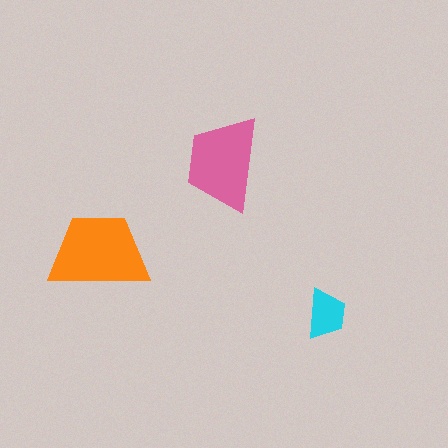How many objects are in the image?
There are 3 objects in the image.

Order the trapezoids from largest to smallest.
the orange one, the pink one, the cyan one.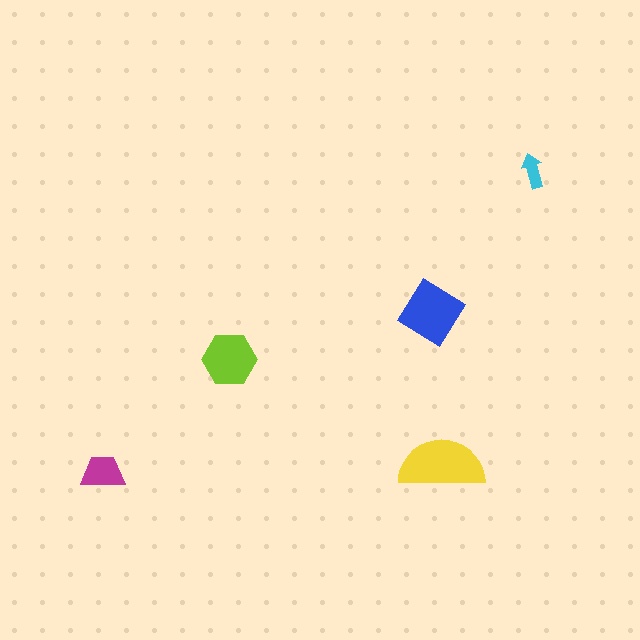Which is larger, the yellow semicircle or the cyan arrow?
The yellow semicircle.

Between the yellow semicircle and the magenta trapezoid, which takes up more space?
The yellow semicircle.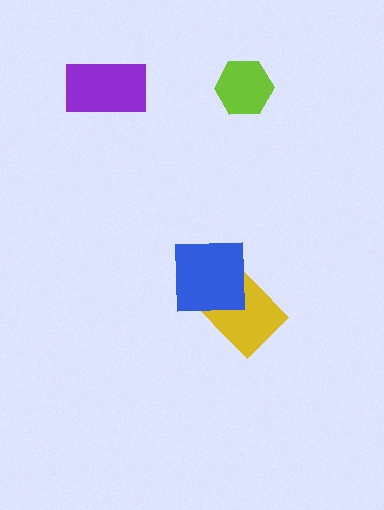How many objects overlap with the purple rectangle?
0 objects overlap with the purple rectangle.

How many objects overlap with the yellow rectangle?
1 object overlaps with the yellow rectangle.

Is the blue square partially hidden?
No, no other shape covers it.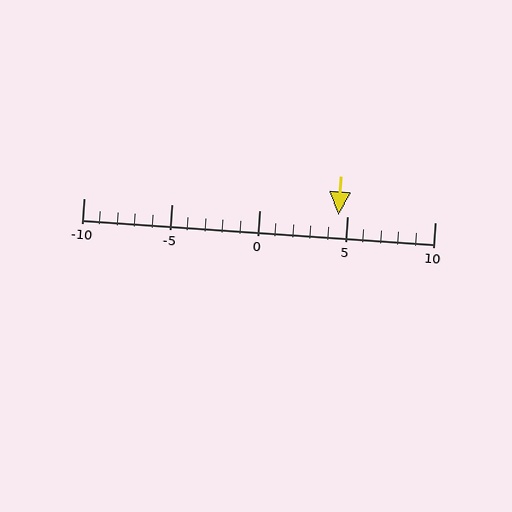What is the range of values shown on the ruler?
The ruler shows values from -10 to 10.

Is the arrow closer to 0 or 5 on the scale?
The arrow is closer to 5.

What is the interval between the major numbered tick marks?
The major tick marks are spaced 5 units apart.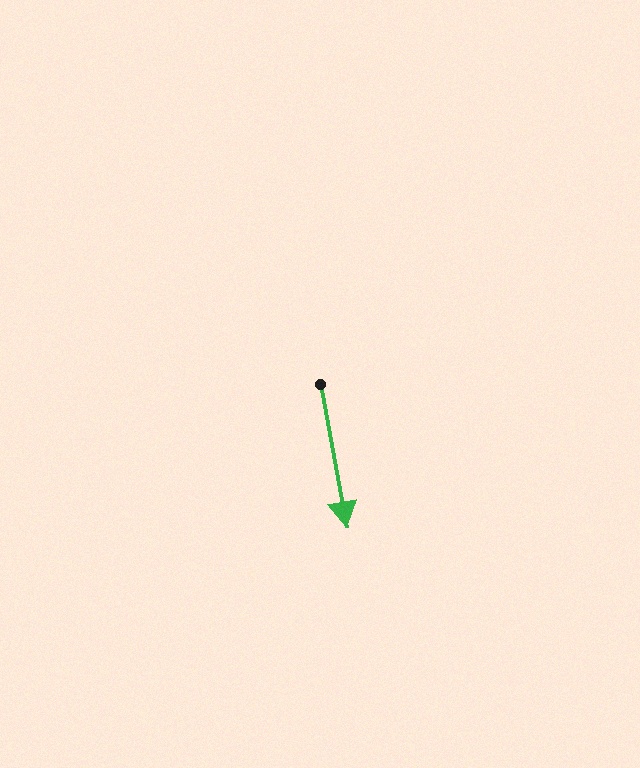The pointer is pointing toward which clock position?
Roughly 6 o'clock.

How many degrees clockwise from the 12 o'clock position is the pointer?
Approximately 169 degrees.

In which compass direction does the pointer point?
South.